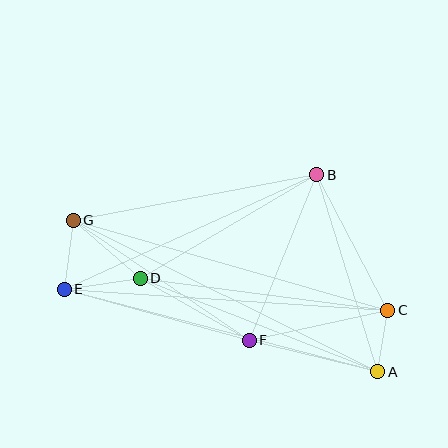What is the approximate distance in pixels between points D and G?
The distance between D and G is approximately 88 pixels.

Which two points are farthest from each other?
Points A and G are farthest from each other.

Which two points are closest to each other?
Points A and C are closest to each other.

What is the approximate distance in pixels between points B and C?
The distance between B and C is approximately 153 pixels.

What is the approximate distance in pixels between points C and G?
The distance between C and G is approximately 327 pixels.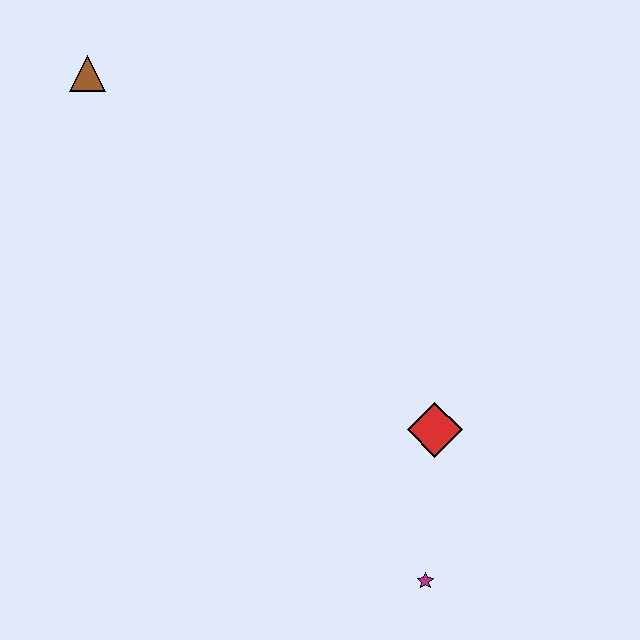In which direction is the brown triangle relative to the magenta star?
The brown triangle is above the magenta star.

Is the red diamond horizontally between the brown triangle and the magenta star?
No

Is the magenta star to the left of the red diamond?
Yes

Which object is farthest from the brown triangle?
The magenta star is farthest from the brown triangle.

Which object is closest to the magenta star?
The red diamond is closest to the magenta star.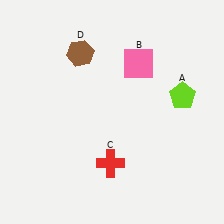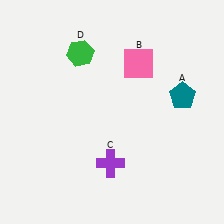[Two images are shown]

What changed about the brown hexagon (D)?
In Image 1, D is brown. In Image 2, it changed to green.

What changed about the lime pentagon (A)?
In Image 1, A is lime. In Image 2, it changed to teal.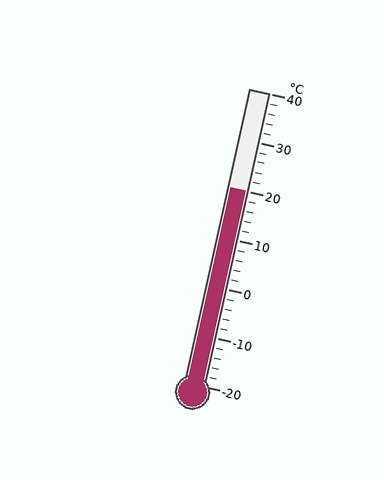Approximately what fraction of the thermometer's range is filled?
The thermometer is filled to approximately 65% of its range.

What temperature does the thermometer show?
The thermometer shows approximately 20°C.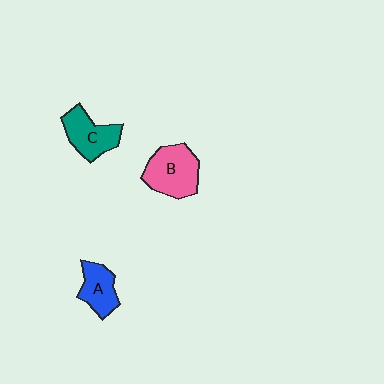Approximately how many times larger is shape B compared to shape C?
Approximately 1.2 times.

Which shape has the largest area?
Shape B (pink).